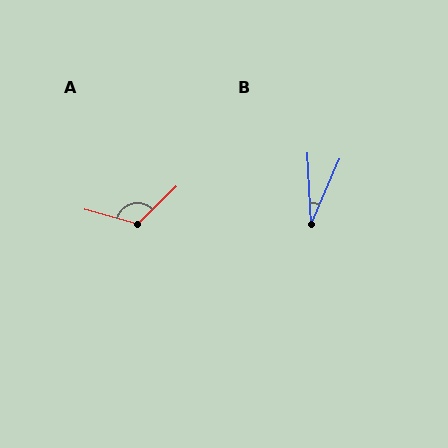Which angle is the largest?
A, at approximately 121 degrees.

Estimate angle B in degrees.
Approximately 26 degrees.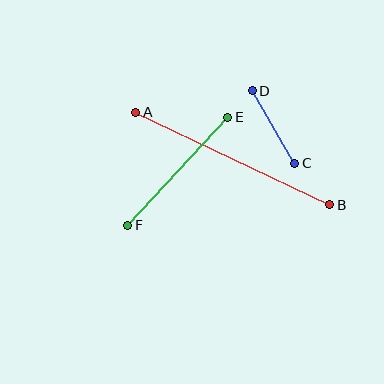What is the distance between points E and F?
The distance is approximately 147 pixels.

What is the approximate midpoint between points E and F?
The midpoint is at approximately (178, 171) pixels.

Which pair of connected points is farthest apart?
Points A and B are farthest apart.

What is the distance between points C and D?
The distance is approximately 84 pixels.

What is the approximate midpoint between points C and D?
The midpoint is at approximately (274, 127) pixels.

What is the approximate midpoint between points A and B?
The midpoint is at approximately (233, 158) pixels.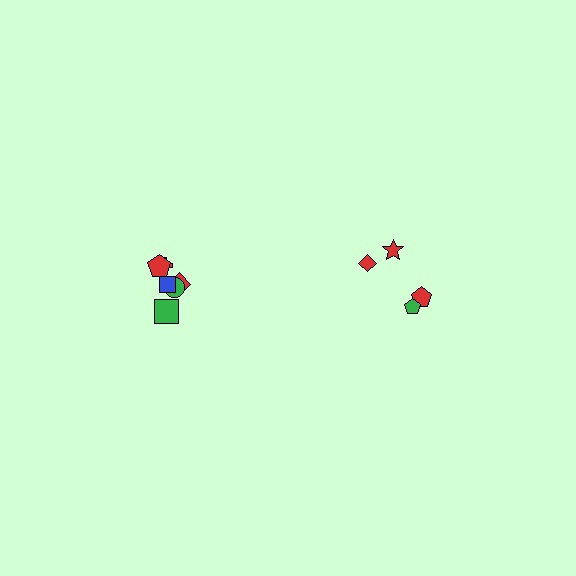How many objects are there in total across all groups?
There are 10 objects.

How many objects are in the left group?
There are 6 objects.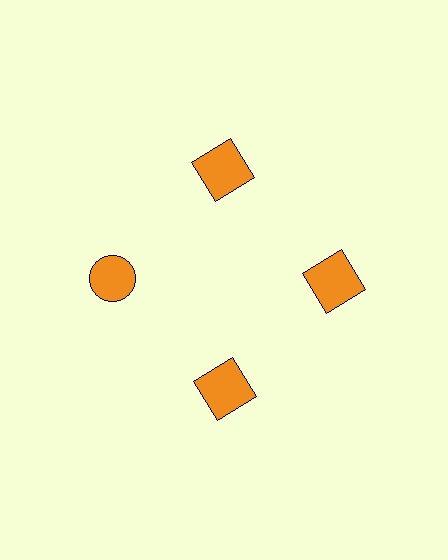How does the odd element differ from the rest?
It has a different shape: circle instead of square.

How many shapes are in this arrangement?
There are 4 shapes arranged in a ring pattern.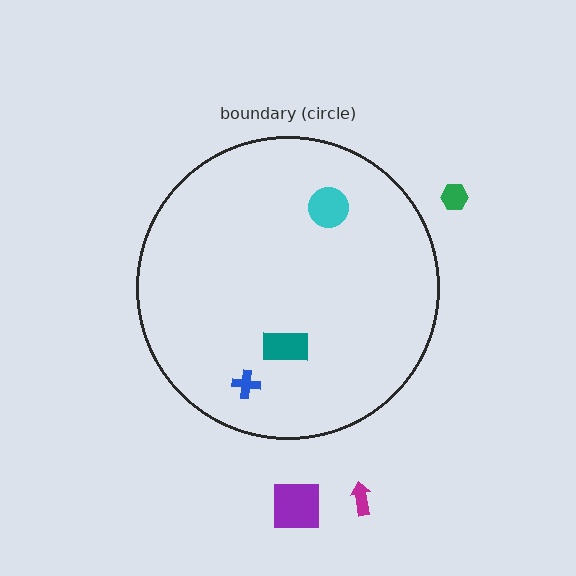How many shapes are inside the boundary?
3 inside, 3 outside.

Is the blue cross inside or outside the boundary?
Inside.